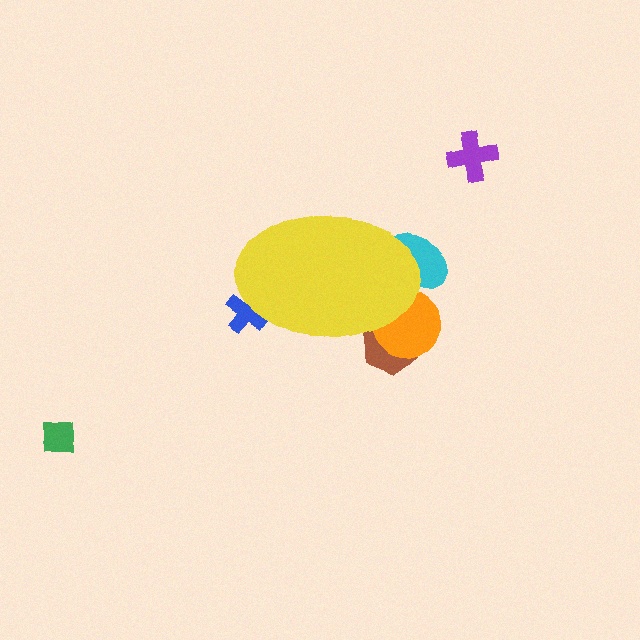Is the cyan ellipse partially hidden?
Yes, the cyan ellipse is partially hidden behind the yellow ellipse.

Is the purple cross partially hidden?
No, the purple cross is fully visible.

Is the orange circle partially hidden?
Yes, the orange circle is partially hidden behind the yellow ellipse.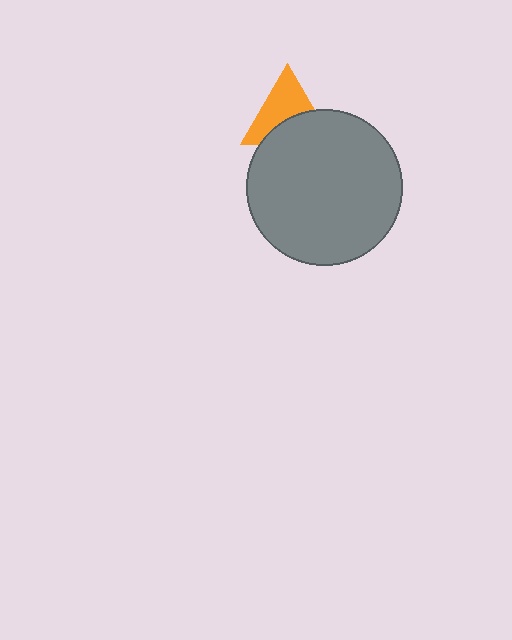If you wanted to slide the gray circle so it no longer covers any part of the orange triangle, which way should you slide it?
Slide it down — that is the most direct way to separate the two shapes.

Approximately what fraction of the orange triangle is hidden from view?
Roughly 43% of the orange triangle is hidden behind the gray circle.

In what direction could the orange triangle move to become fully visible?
The orange triangle could move up. That would shift it out from behind the gray circle entirely.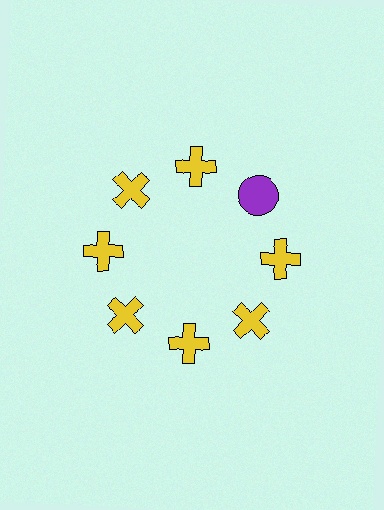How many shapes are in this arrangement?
There are 8 shapes arranged in a ring pattern.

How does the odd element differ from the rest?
It differs in both color (purple instead of yellow) and shape (circle instead of cross).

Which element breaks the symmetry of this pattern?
The purple circle at roughly the 2 o'clock position breaks the symmetry. All other shapes are yellow crosses.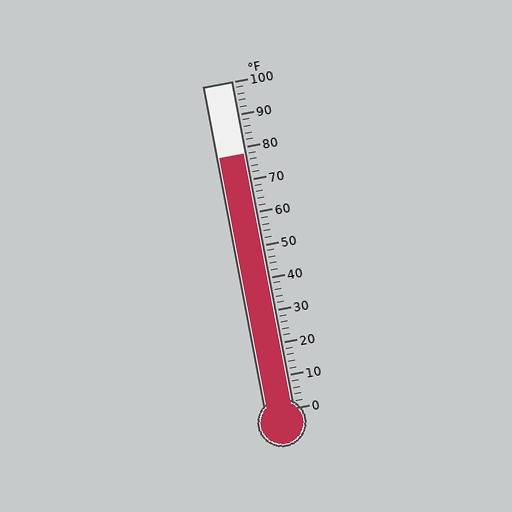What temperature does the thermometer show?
The thermometer shows approximately 78°F.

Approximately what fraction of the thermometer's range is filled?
The thermometer is filled to approximately 80% of its range.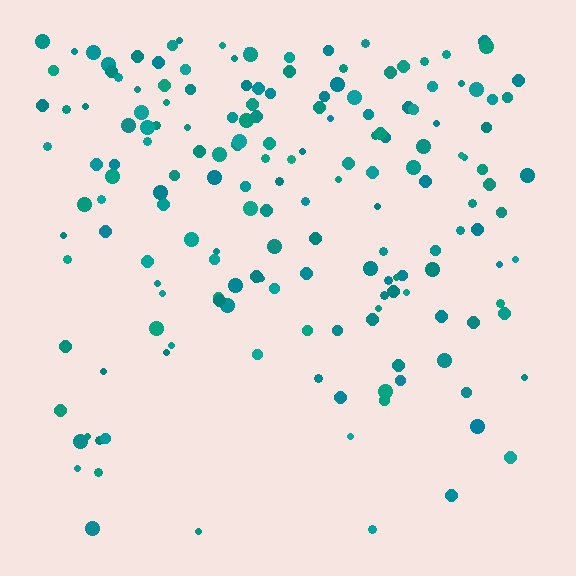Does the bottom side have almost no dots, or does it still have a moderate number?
Still a moderate number, just noticeably fewer than the top.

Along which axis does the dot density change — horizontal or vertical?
Vertical.